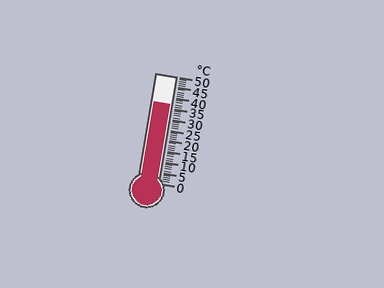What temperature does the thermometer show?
The thermometer shows approximately 37°C.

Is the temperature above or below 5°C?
The temperature is above 5°C.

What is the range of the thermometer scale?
The thermometer scale ranges from 0°C to 50°C.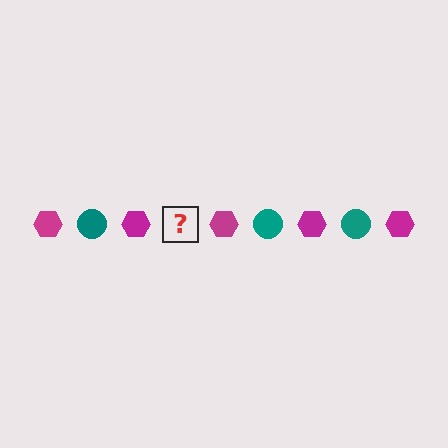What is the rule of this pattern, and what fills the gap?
The rule is that the pattern alternates between magenta hexagon and teal circle. The gap should be filled with a teal circle.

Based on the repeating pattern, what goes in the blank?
The blank should be a teal circle.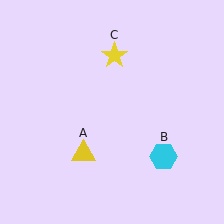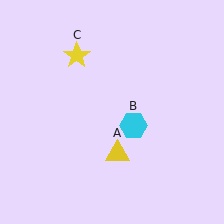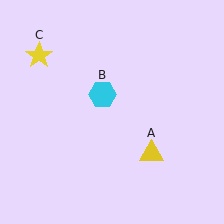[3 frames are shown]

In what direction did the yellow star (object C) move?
The yellow star (object C) moved left.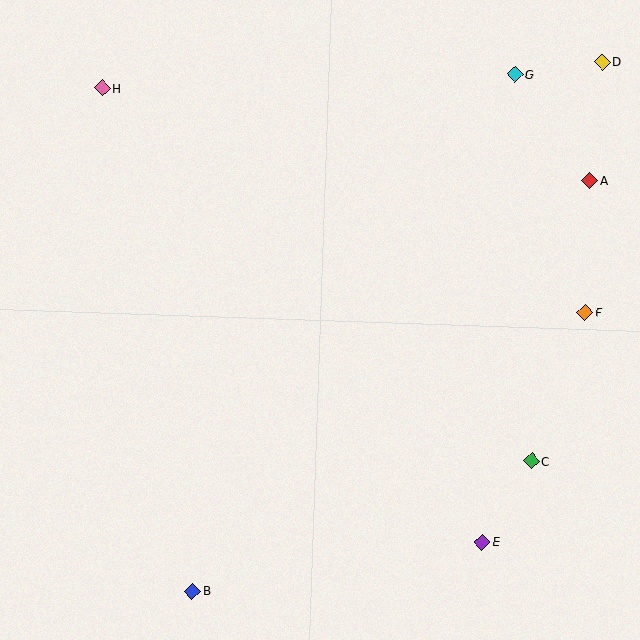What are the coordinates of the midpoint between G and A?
The midpoint between G and A is at (552, 127).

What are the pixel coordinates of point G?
Point G is at (515, 74).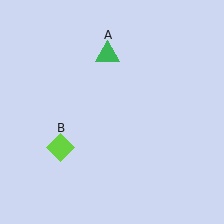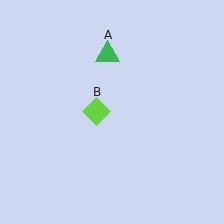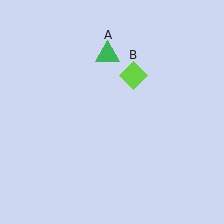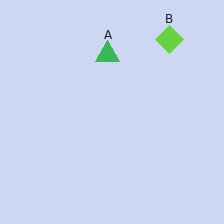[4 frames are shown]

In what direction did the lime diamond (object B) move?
The lime diamond (object B) moved up and to the right.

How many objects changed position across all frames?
1 object changed position: lime diamond (object B).